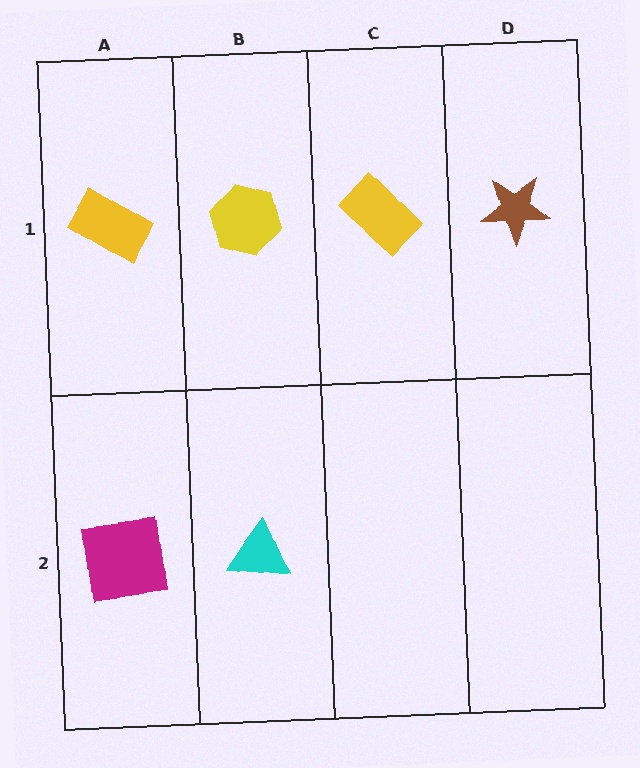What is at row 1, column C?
A yellow rectangle.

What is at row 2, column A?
A magenta square.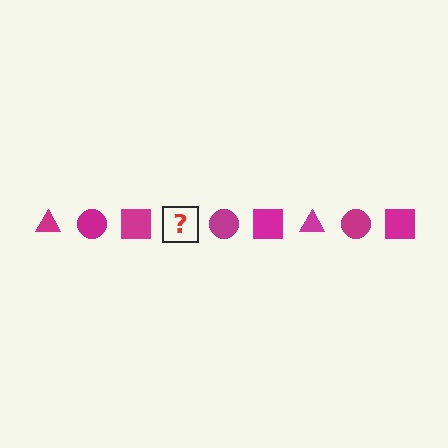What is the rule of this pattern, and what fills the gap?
The rule is that the pattern cycles through triangle, circle, square shapes in magenta. The gap should be filled with a magenta triangle.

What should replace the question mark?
The question mark should be replaced with a magenta triangle.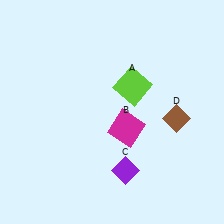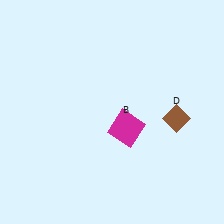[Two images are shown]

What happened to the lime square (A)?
The lime square (A) was removed in Image 2. It was in the top-right area of Image 1.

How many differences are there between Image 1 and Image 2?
There are 2 differences between the two images.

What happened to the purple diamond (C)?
The purple diamond (C) was removed in Image 2. It was in the bottom-right area of Image 1.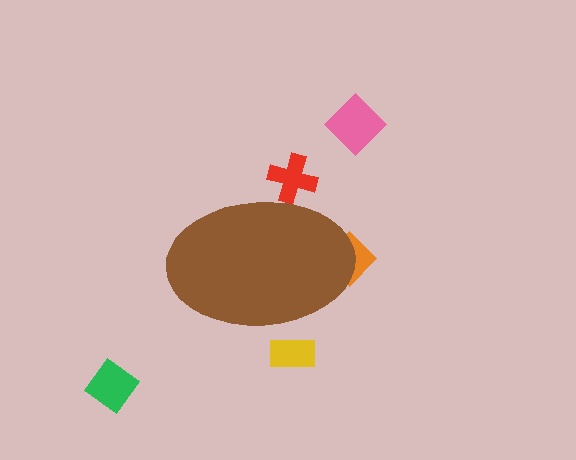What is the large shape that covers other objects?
A brown ellipse.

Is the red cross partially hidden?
Yes, the red cross is partially hidden behind the brown ellipse.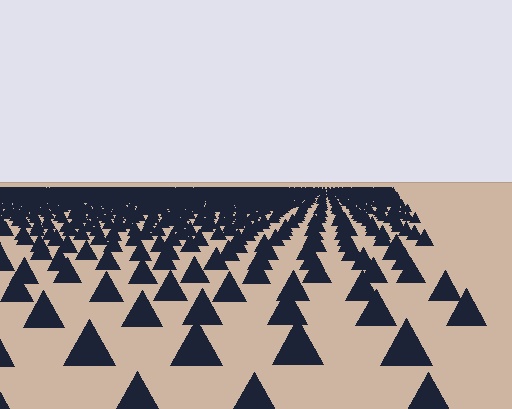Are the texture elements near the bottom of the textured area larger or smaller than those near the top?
Larger. Near the bottom, elements are closer to the viewer and appear at a bigger on-screen size.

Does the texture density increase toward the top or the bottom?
Density increases toward the top.